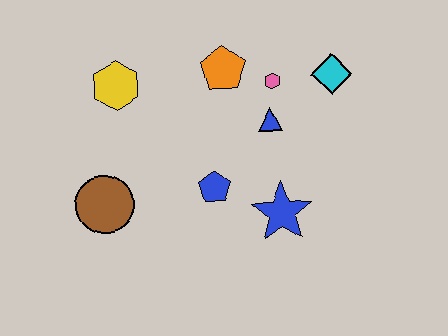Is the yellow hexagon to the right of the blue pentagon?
No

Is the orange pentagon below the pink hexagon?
No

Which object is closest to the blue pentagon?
The blue star is closest to the blue pentagon.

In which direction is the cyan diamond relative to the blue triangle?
The cyan diamond is to the right of the blue triangle.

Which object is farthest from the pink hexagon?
The brown circle is farthest from the pink hexagon.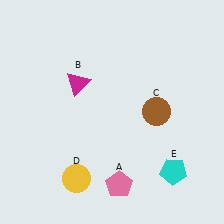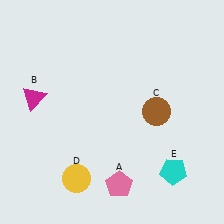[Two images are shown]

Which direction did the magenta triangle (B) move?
The magenta triangle (B) moved left.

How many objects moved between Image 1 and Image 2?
1 object moved between the two images.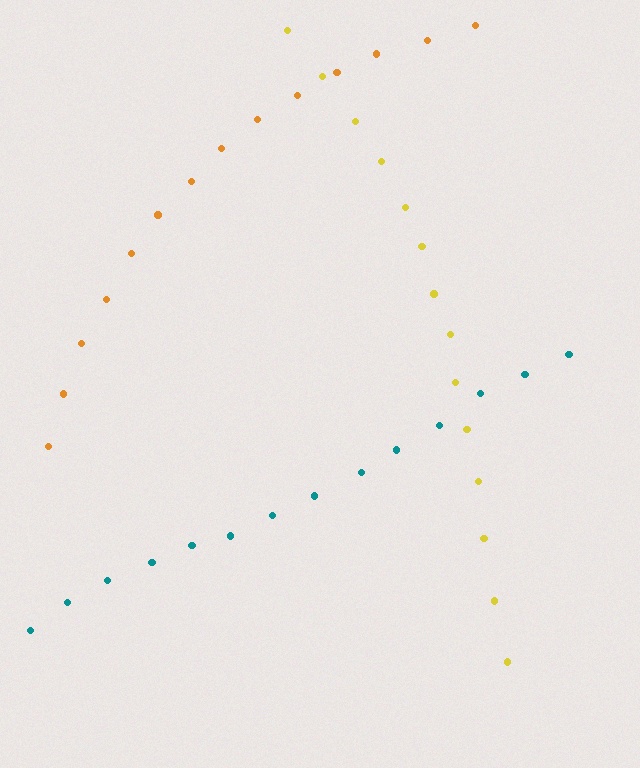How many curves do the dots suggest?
There are 3 distinct paths.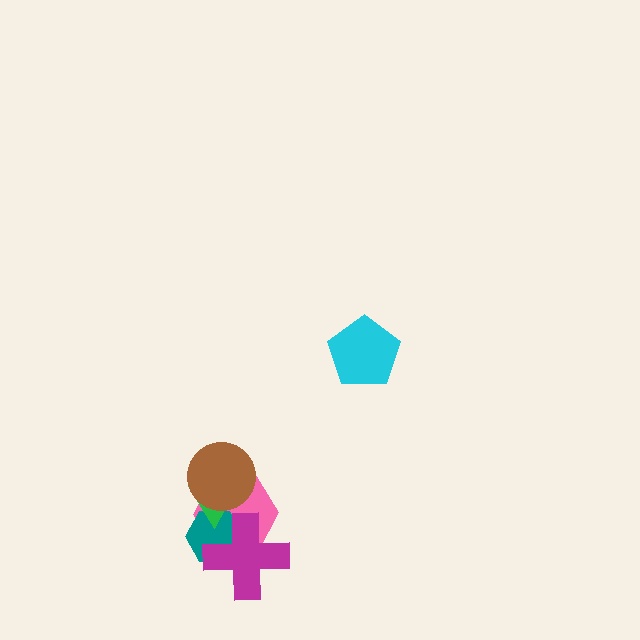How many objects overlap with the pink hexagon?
4 objects overlap with the pink hexagon.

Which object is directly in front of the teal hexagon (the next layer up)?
The green triangle is directly in front of the teal hexagon.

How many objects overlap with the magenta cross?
3 objects overlap with the magenta cross.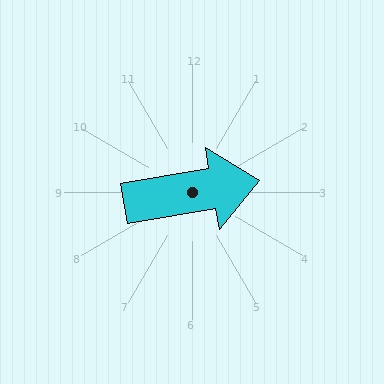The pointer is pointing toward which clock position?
Roughly 3 o'clock.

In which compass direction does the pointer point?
East.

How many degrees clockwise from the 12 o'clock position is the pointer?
Approximately 80 degrees.